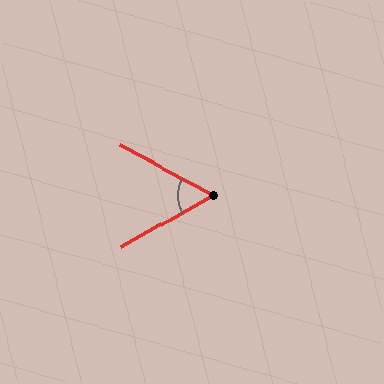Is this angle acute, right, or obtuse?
It is acute.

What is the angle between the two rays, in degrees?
Approximately 58 degrees.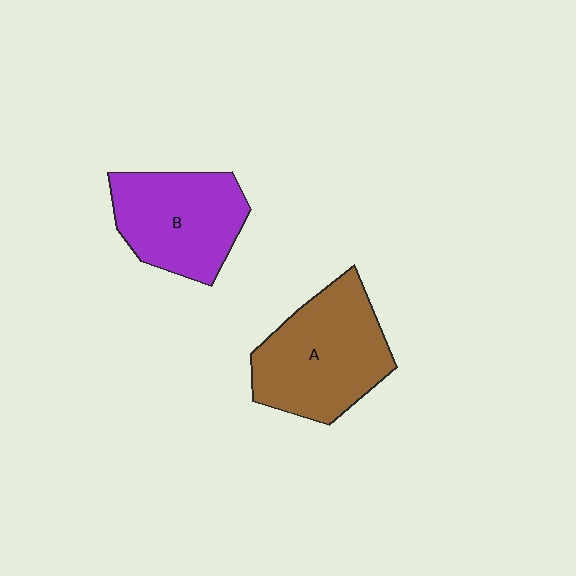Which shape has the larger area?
Shape A (brown).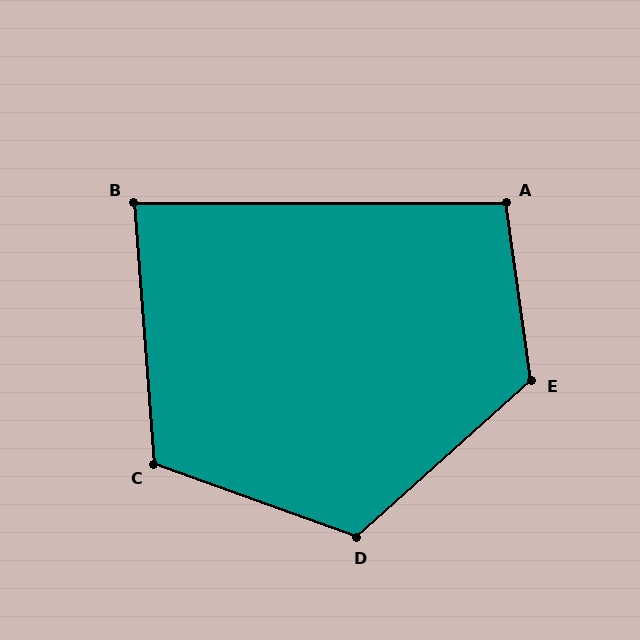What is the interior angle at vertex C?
Approximately 114 degrees (obtuse).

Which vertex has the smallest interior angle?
B, at approximately 86 degrees.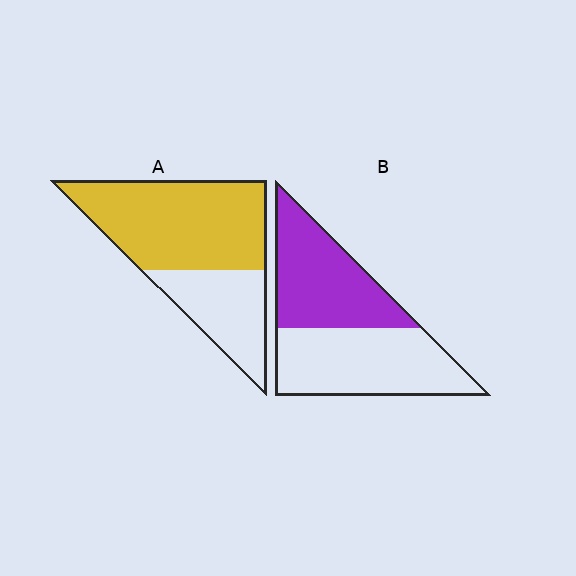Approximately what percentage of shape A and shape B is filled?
A is approximately 65% and B is approximately 45%.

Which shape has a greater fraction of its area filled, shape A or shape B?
Shape A.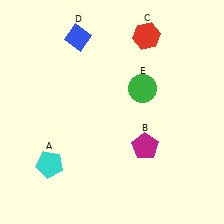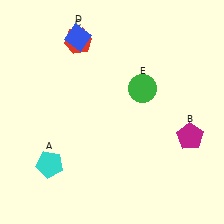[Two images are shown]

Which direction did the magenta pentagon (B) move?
The magenta pentagon (B) moved right.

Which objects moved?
The objects that moved are: the magenta pentagon (B), the red hexagon (C).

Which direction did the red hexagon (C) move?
The red hexagon (C) moved left.